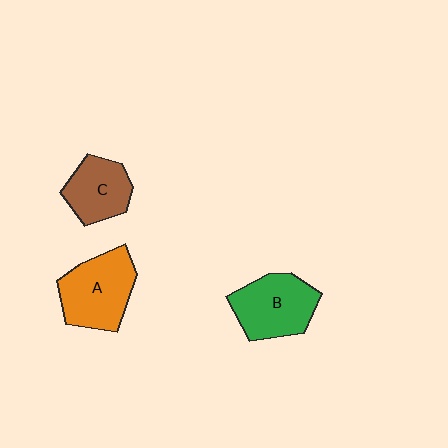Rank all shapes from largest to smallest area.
From largest to smallest: A (orange), B (green), C (brown).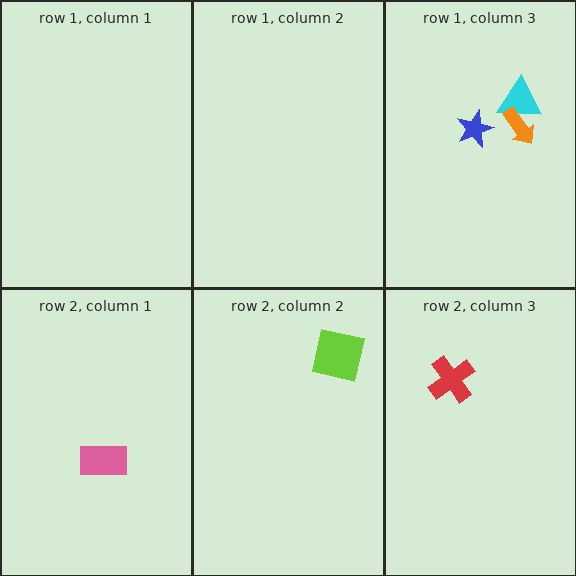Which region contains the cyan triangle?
The row 1, column 3 region.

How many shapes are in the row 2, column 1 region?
1.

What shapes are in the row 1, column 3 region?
The cyan triangle, the orange arrow, the blue star.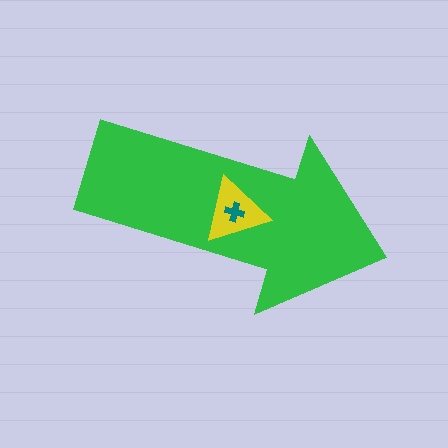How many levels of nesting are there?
3.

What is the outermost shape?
The green arrow.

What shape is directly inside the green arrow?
The yellow triangle.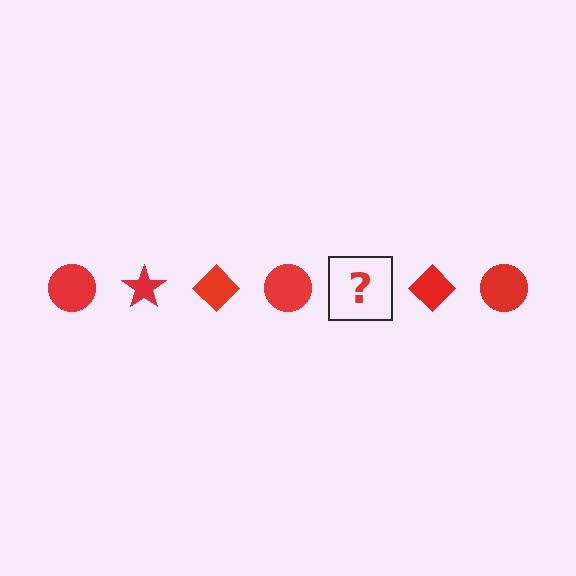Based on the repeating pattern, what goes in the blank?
The blank should be a red star.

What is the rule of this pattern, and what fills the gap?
The rule is that the pattern cycles through circle, star, diamond shapes in red. The gap should be filled with a red star.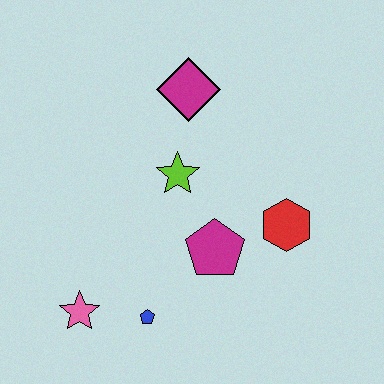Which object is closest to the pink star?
The blue pentagon is closest to the pink star.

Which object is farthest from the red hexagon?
The pink star is farthest from the red hexagon.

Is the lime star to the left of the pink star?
No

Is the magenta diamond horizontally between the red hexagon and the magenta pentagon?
No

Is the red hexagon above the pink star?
Yes